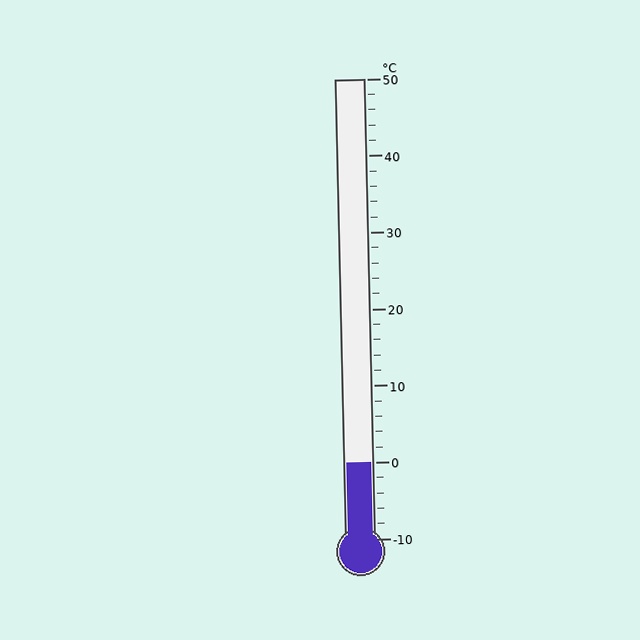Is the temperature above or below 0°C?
The temperature is at 0°C.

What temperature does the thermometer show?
The thermometer shows approximately 0°C.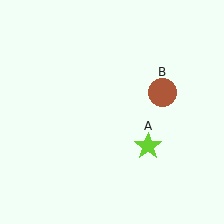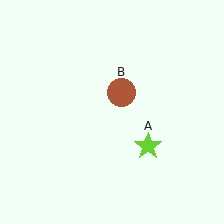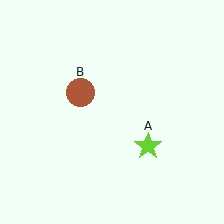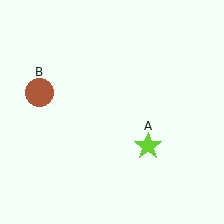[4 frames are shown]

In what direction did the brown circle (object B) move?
The brown circle (object B) moved left.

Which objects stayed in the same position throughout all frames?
Lime star (object A) remained stationary.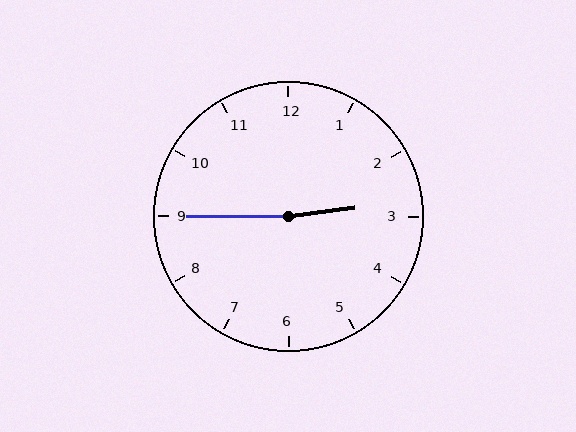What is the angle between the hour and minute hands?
Approximately 172 degrees.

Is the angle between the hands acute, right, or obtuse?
It is obtuse.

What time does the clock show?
2:45.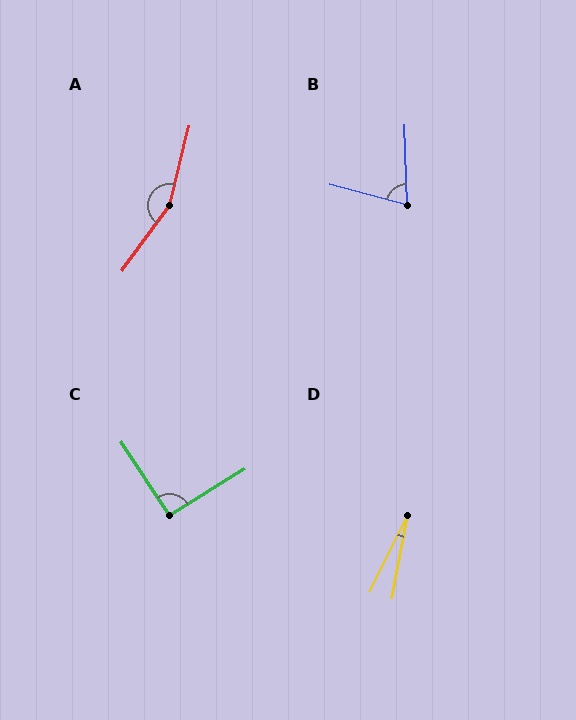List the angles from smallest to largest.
D (15°), B (73°), C (92°), A (158°).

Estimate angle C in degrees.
Approximately 92 degrees.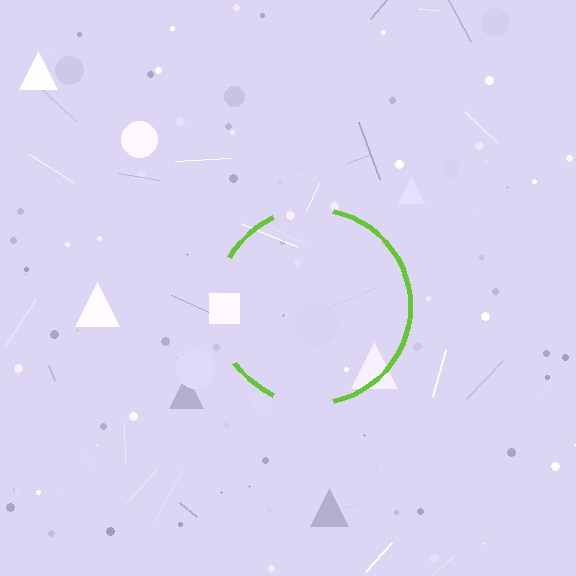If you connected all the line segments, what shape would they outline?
They would outline a circle.